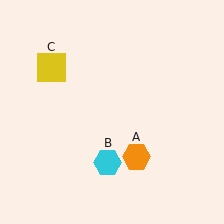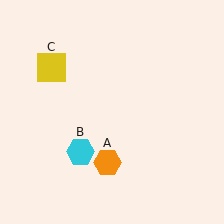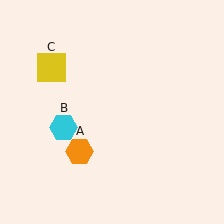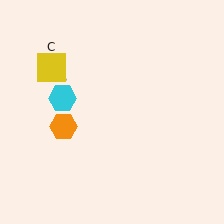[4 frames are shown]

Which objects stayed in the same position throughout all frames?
Yellow square (object C) remained stationary.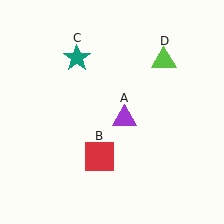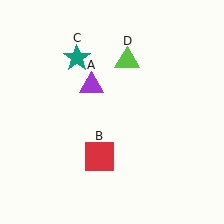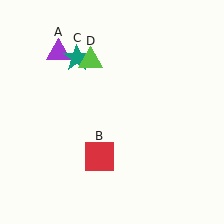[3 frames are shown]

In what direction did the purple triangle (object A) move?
The purple triangle (object A) moved up and to the left.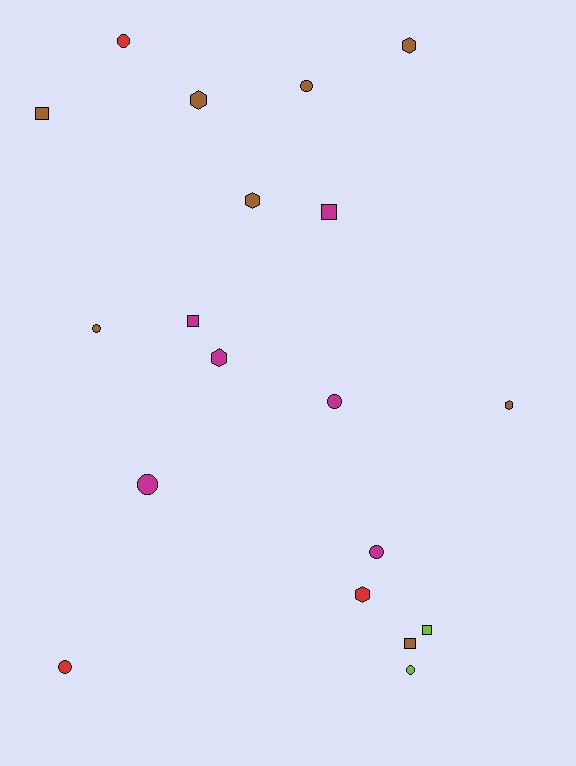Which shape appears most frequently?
Circle, with 8 objects.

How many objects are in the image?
There are 19 objects.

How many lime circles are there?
There is 1 lime circle.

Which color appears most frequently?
Brown, with 8 objects.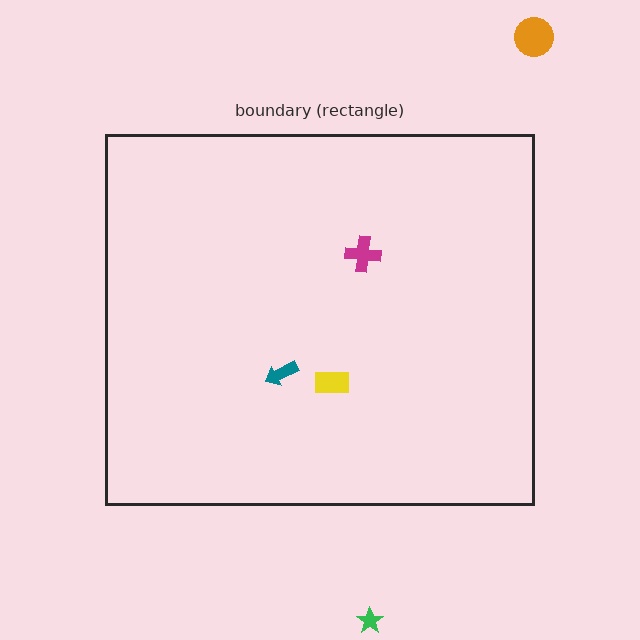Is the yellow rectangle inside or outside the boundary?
Inside.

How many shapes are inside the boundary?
3 inside, 2 outside.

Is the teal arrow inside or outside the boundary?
Inside.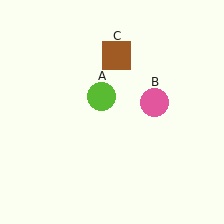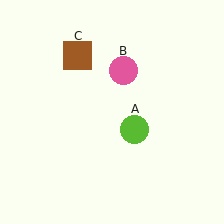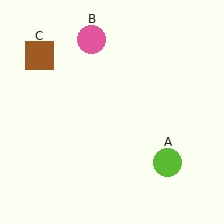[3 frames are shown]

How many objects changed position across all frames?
3 objects changed position: lime circle (object A), pink circle (object B), brown square (object C).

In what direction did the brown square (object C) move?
The brown square (object C) moved left.